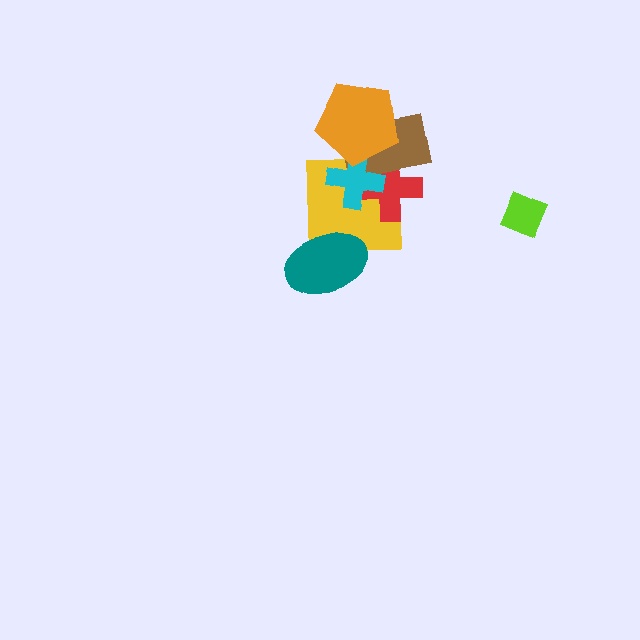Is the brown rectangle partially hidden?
Yes, it is partially covered by another shape.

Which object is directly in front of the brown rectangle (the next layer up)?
The cyan cross is directly in front of the brown rectangle.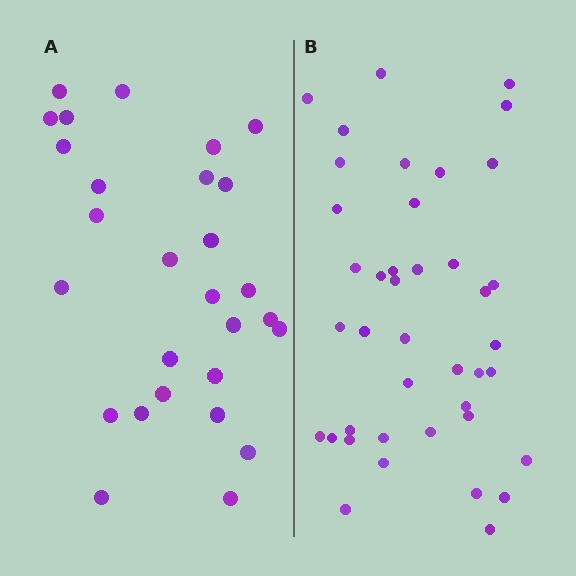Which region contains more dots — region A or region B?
Region B (the right region) has more dots.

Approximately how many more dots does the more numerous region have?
Region B has approximately 15 more dots than region A.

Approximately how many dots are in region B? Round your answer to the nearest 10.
About 40 dots. (The exact count is 41, which rounds to 40.)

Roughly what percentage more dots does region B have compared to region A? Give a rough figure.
About 45% more.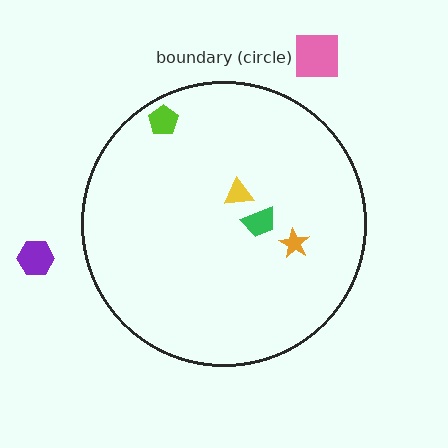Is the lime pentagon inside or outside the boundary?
Inside.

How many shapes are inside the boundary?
4 inside, 2 outside.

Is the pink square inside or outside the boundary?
Outside.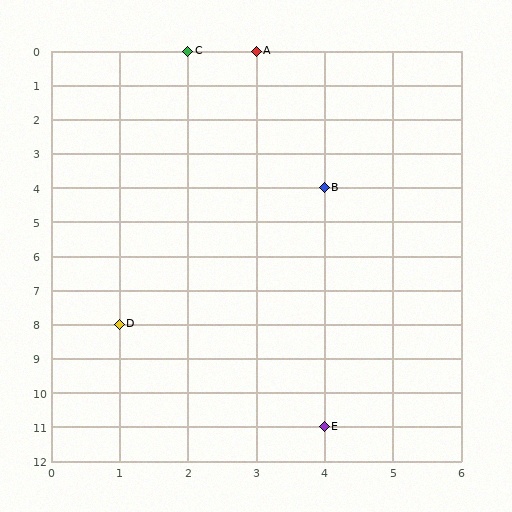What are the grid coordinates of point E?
Point E is at grid coordinates (4, 11).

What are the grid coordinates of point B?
Point B is at grid coordinates (4, 4).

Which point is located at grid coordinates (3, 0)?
Point A is at (3, 0).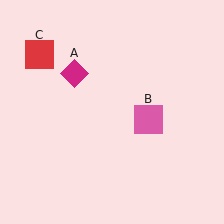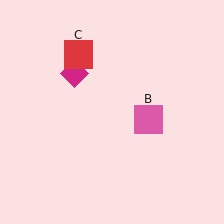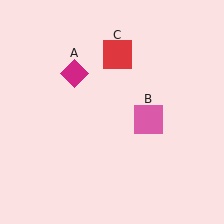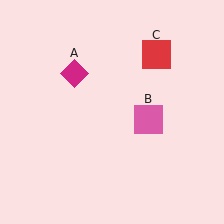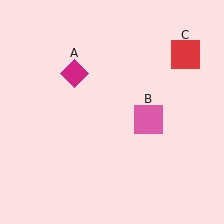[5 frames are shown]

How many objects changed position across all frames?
1 object changed position: red square (object C).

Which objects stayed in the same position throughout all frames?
Magenta diamond (object A) and pink square (object B) remained stationary.